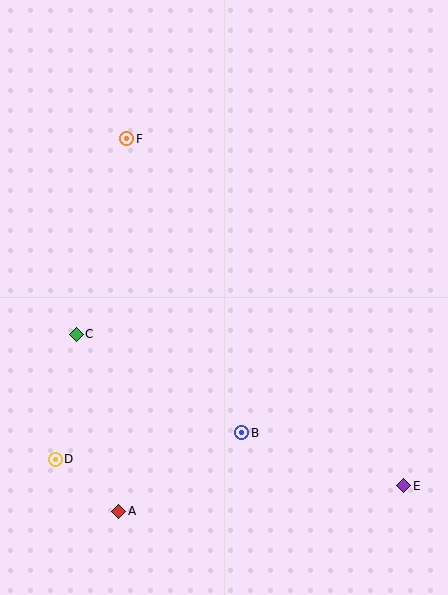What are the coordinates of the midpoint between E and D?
The midpoint between E and D is at (229, 472).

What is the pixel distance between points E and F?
The distance between E and F is 444 pixels.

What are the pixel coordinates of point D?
Point D is at (55, 459).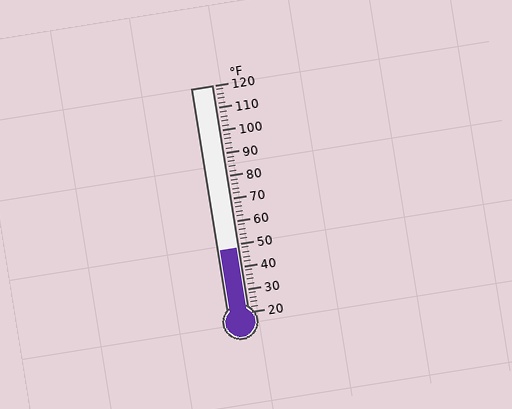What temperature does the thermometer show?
The thermometer shows approximately 48°F.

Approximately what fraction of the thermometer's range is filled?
The thermometer is filled to approximately 30% of its range.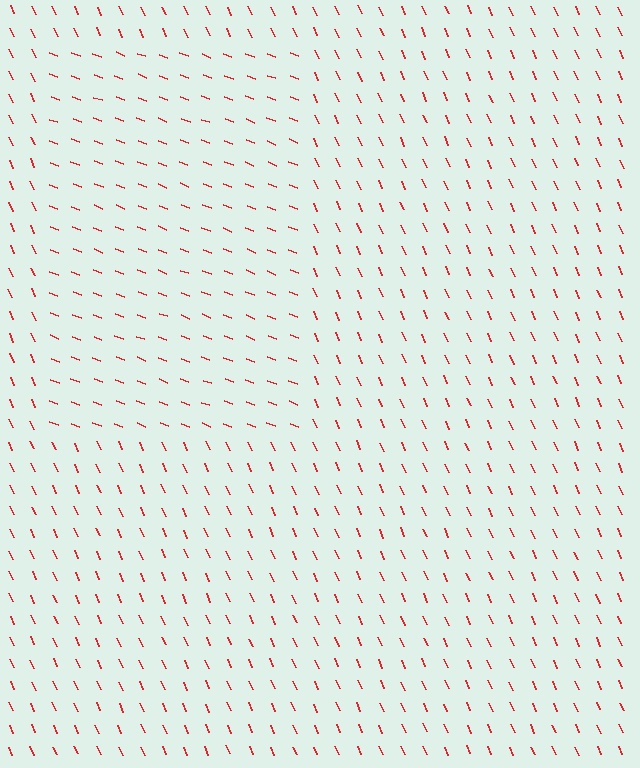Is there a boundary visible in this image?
Yes, there is a texture boundary formed by a change in line orientation.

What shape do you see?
I see a rectangle.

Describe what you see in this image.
The image is filled with small red line segments. A rectangle region in the image has lines oriented differently from the surrounding lines, creating a visible texture boundary.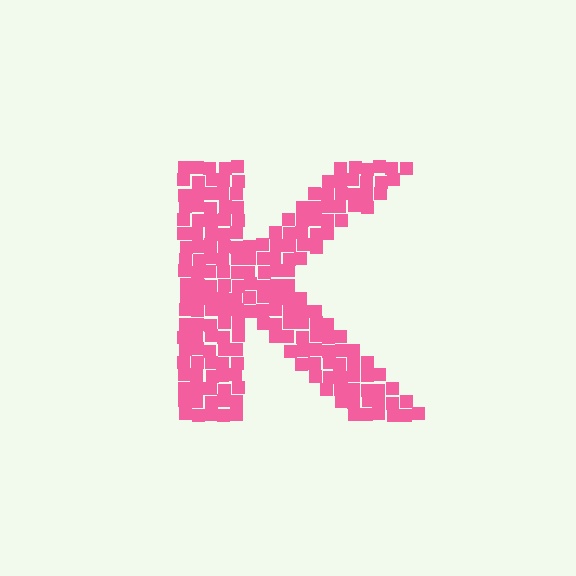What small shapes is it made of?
It is made of small squares.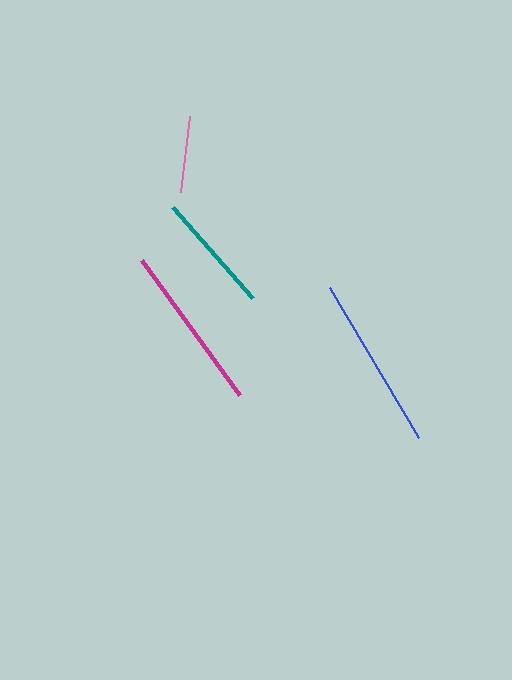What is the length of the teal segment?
The teal segment is approximately 121 pixels long.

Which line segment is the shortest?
The pink line is the shortest at approximately 76 pixels.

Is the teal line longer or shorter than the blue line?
The blue line is longer than the teal line.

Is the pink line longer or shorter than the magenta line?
The magenta line is longer than the pink line.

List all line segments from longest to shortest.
From longest to shortest: blue, magenta, teal, pink.